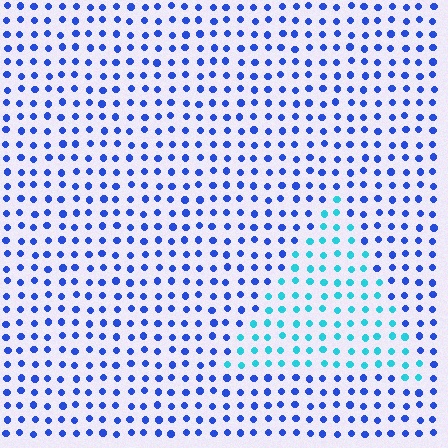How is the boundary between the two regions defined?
The boundary is defined purely by a slight shift in hue (about 44 degrees). Spacing, size, and orientation are identical on both sides.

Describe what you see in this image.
The image is filled with small blue elements in a uniform arrangement. A triangle-shaped region is visible where the elements are tinted to a slightly different hue, forming a subtle color boundary.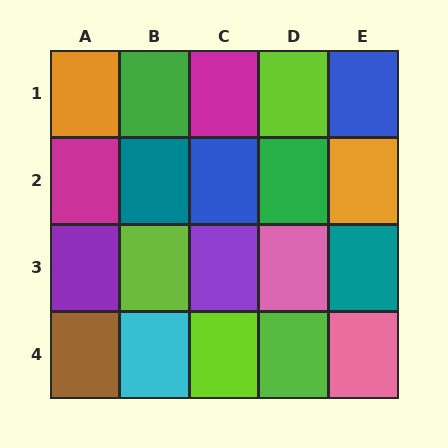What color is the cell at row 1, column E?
Blue.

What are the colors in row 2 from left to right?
Magenta, teal, blue, green, orange.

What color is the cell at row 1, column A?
Orange.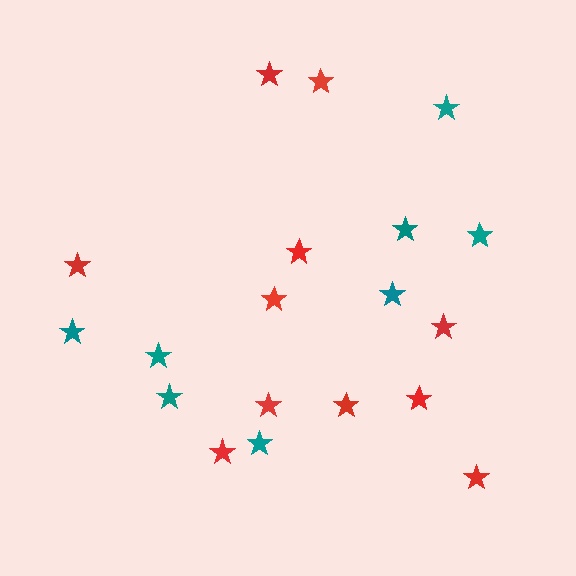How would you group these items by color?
There are 2 groups: one group of red stars (11) and one group of teal stars (8).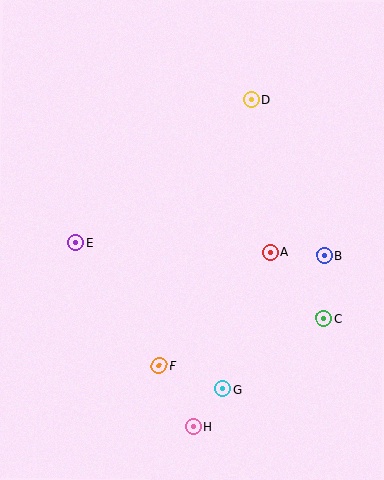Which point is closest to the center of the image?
Point A at (270, 252) is closest to the center.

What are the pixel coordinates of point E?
Point E is at (76, 242).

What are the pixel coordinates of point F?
Point F is at (159, 365).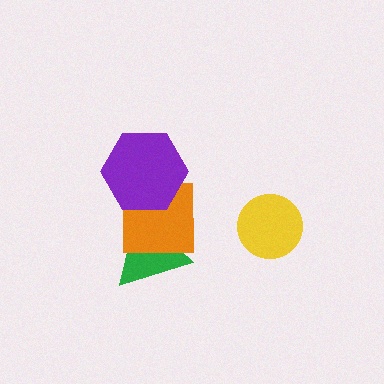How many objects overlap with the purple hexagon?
1 object overlaps with the purple hexagon.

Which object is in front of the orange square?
The purple hexagon is in front of the orange square.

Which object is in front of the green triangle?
The orange square is in front of the green triangle.